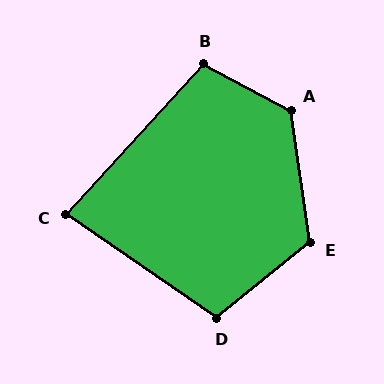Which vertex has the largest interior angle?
A, at approximately 126 degrees.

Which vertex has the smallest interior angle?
C, at approximately 82 degrees.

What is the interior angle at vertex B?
Approximately 105 degrees (obtuse).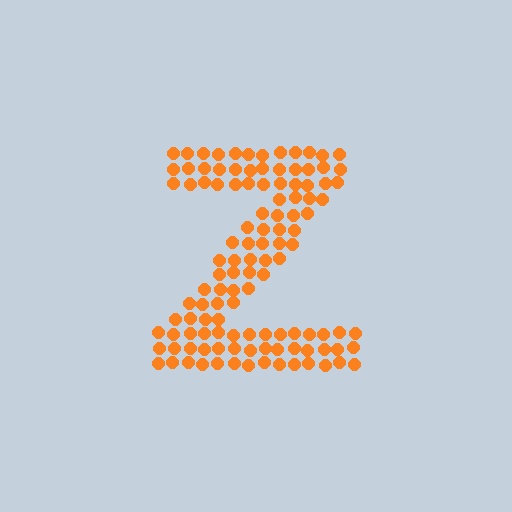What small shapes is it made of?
It is made of small circles.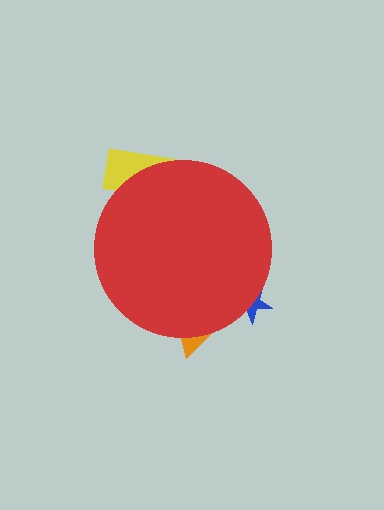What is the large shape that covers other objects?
A red circle.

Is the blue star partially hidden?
Yes, the blue star is partially hidden behind the red circle.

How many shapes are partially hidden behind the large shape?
3 shapes are partially hidden.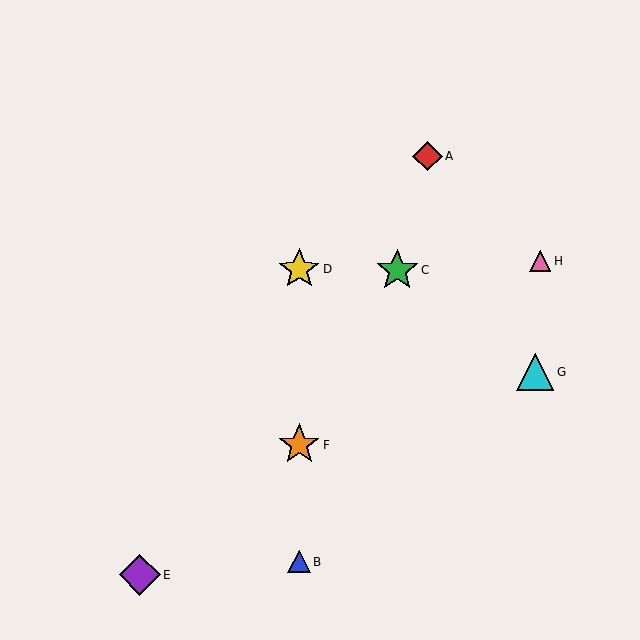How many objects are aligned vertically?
3 objects (B, D, F) are aligned vertically.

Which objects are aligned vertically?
Objects B, D, F are aligned vertically.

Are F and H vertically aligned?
No, F is at x≈299 and H is at x≈540.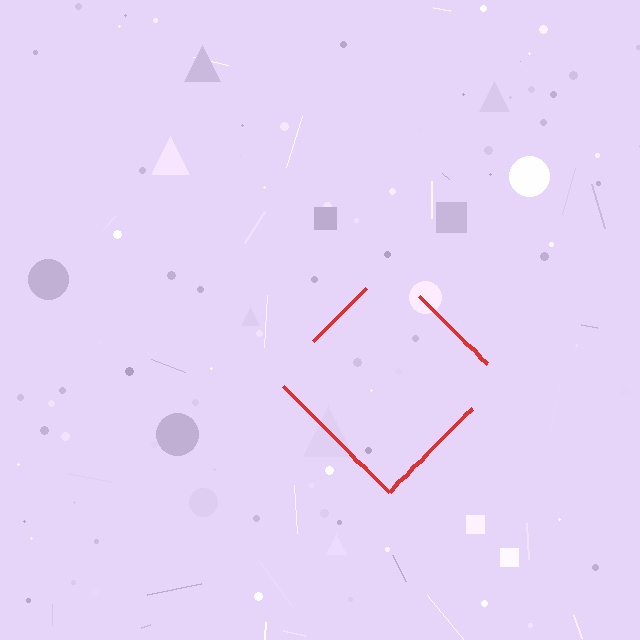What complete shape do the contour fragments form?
The contour fragments form a diamond.